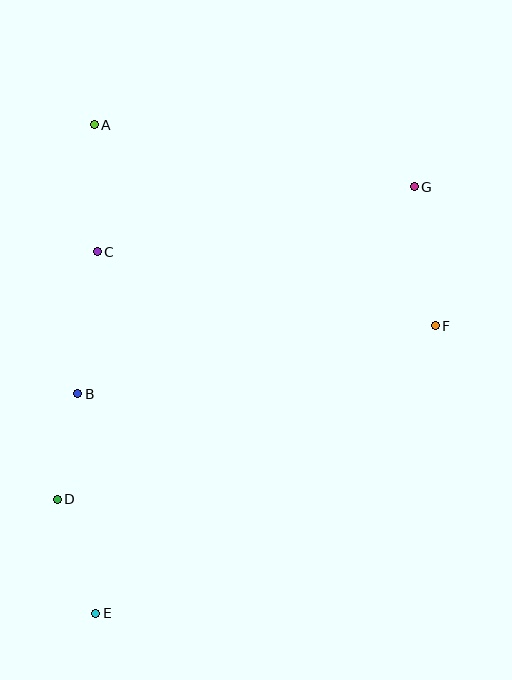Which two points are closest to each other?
Points B and D are closest to each other.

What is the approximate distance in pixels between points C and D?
The distance between C and D is approximately 251 pixels.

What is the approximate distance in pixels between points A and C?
The distance between A and C is approximately 127 pixels.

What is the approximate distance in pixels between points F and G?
The distance between F and G is approximately 140 pixels.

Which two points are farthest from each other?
Points E and G are farthest from each other.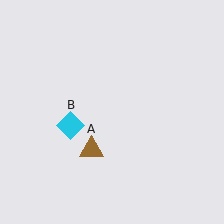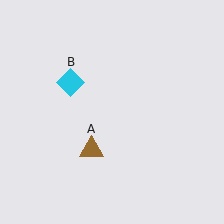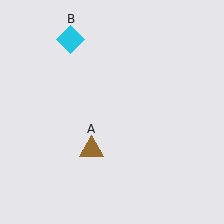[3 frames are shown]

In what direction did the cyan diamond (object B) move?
The cyan diamond (object B) moved up.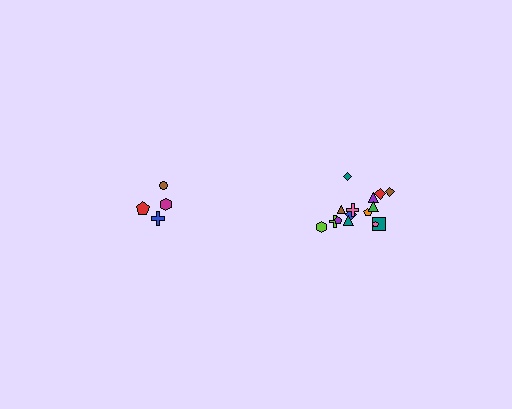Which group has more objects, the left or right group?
The right group.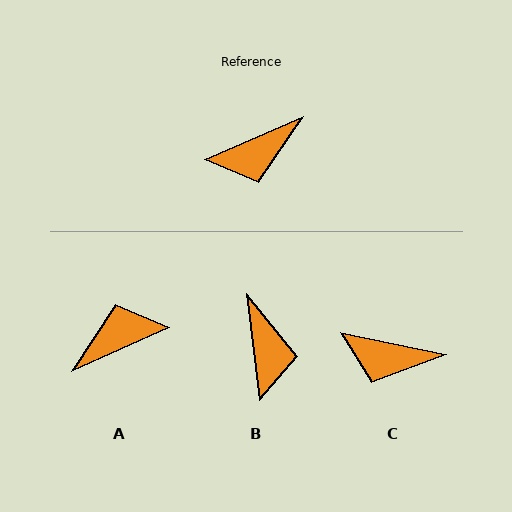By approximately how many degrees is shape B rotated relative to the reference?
Approximately 74 degrees counter-clockwise.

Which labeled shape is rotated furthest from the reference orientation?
A, about 179 degrees away.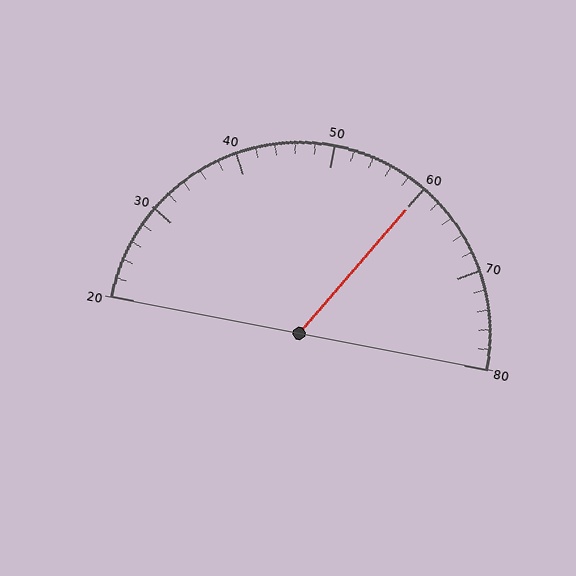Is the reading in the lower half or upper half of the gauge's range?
The reading is in the upper half of the range (20 to 80).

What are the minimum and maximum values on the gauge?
The gauge ranges from 20 to 80.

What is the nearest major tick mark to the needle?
The nearest major tick mark is 60.